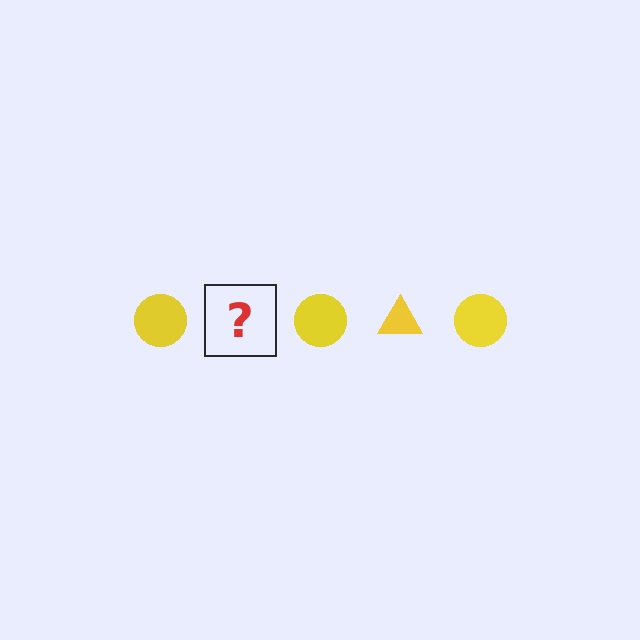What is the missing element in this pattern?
The missing element is a yellow triangle.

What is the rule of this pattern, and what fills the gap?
The rule is that the pattern cycles through circle, triangle shapes in yellow. The gap should be filled with a yellow triangle.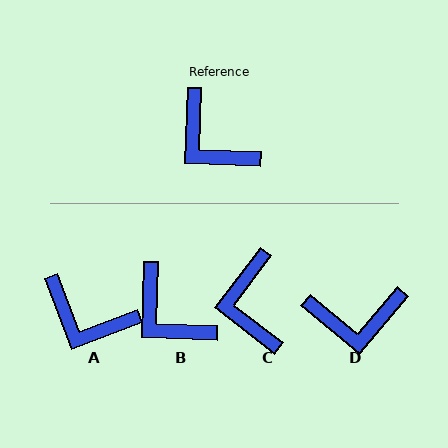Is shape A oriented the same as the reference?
No, it is off by about 22 degrees.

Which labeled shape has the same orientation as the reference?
B.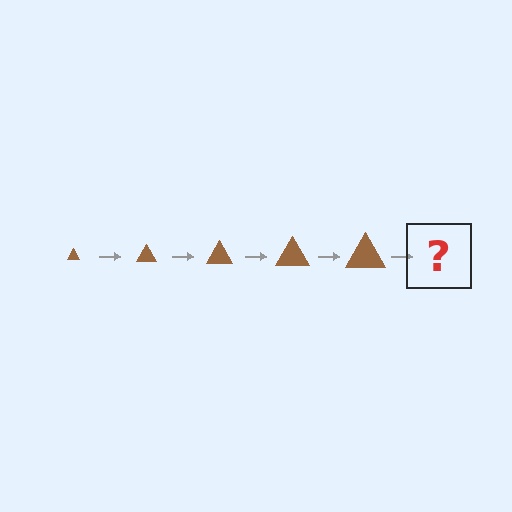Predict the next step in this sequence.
The next step is a brown triangle, larger than the previous one.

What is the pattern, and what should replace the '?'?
The pattern is that the triangle gets progressively larger each step. The '?' should be a brown triangle, larger than the previous one.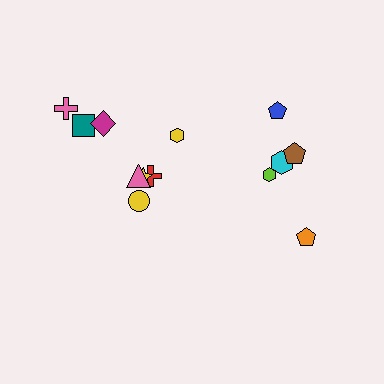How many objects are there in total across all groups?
There are 13 objects.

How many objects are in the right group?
There are 5 objects.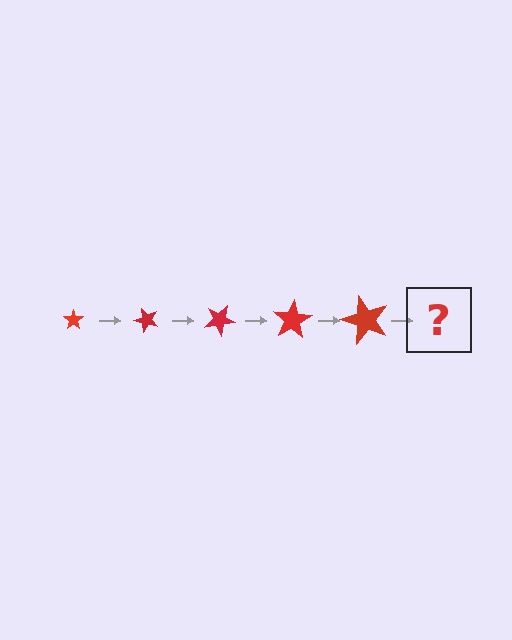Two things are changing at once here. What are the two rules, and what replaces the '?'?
The two rules are that the star grows larger each step and it rotates 50 degrees each step. The '?' should be a star, larger than the previous one and rotated 250 degrees from the start.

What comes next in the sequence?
The next element should be a star, larger than the previous one and rotated 250 degrees from the start.